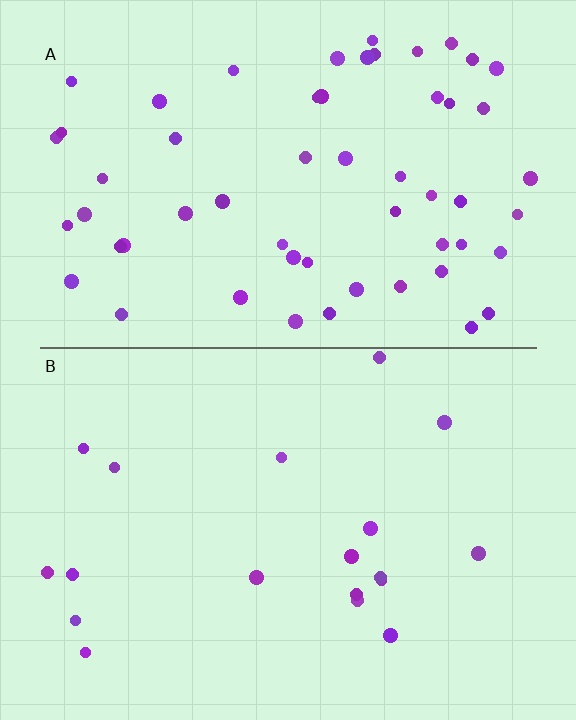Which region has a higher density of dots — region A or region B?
A (the top).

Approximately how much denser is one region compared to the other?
Approximately 3.0× — region A over region B.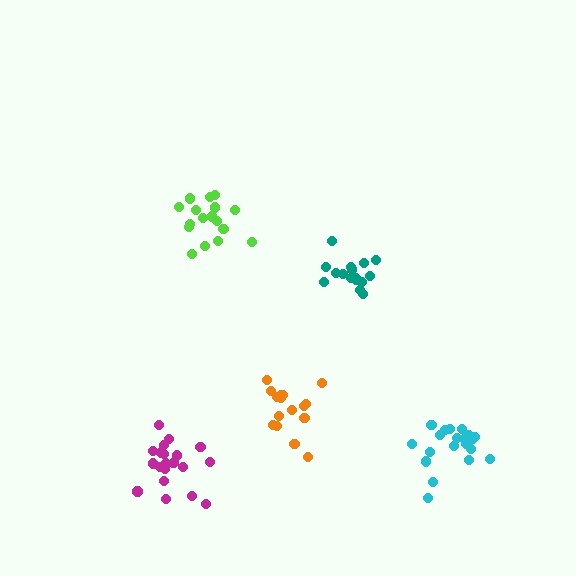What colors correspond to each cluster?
The clusters are colored: teal, magenta, cyan, lime, orange.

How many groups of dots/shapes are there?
There are 5 groups.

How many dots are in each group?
Group 1: 17 dots, Group 2: 21 dots, Group 3: 20 dots, Group 4: 17 dots, Group 5: 16 dots (91 total).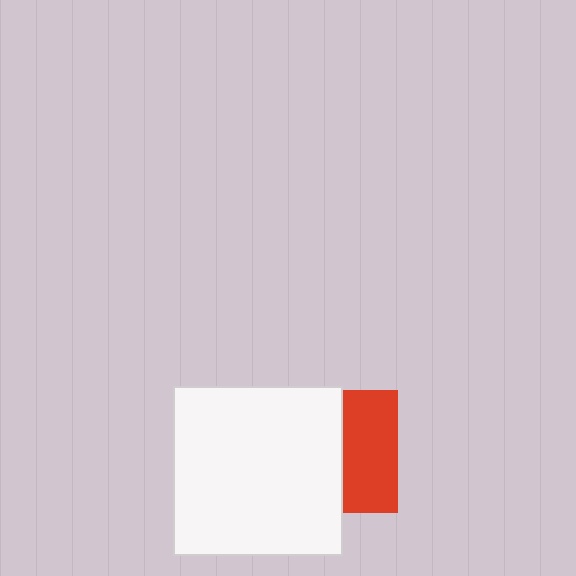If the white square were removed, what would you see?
You would see the complete red square.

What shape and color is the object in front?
The object in front is a white square.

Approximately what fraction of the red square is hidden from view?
Roughly 56% of the red square is hidden behind the white square.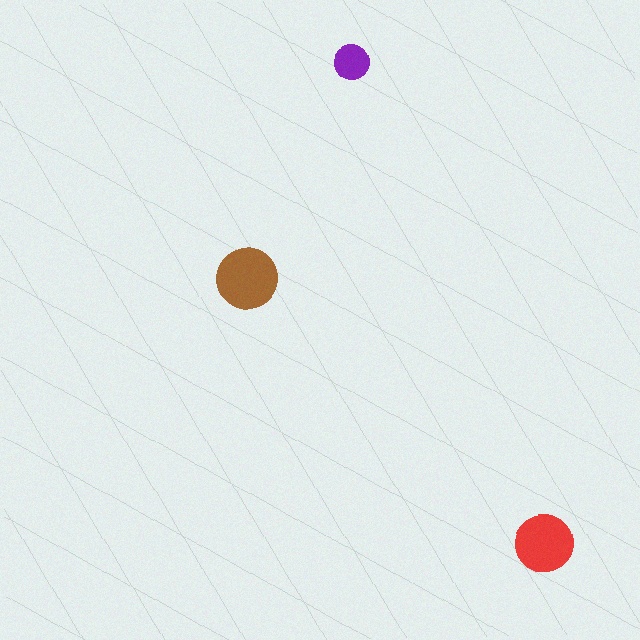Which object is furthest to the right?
The red circle is rightmost.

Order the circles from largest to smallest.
the brown one, the red one, the purple one.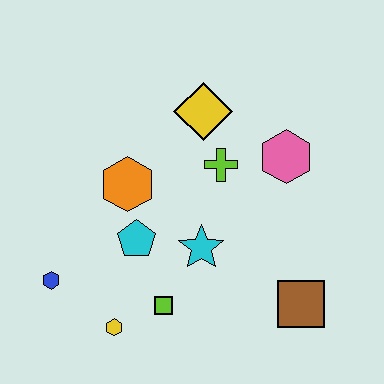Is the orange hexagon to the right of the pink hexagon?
No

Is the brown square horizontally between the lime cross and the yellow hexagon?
No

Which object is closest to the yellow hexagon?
The lime square is closest to the yellow hexagon.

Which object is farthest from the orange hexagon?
The brown square is farthest from the orange hexagon.